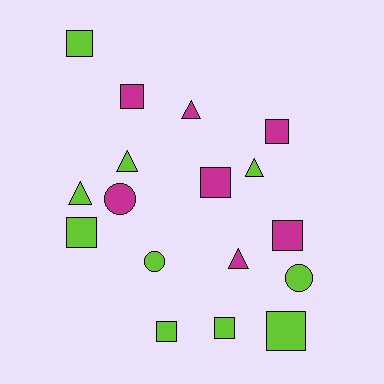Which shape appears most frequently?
Square, with 9 objects.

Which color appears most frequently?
Lime, with 10 objects.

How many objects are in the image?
There are 17 objects.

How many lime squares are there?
There are 5 lime squares.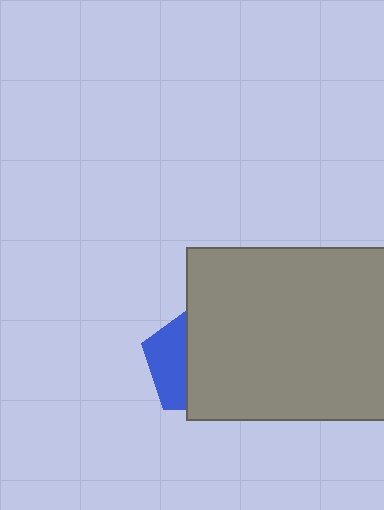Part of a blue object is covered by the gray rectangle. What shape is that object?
It is a pentagon.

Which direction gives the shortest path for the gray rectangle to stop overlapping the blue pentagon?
Moving right gives the shortest separation.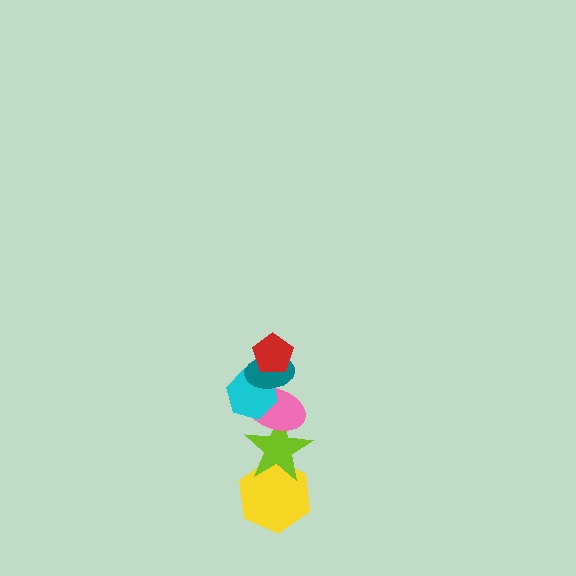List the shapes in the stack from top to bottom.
From top to bottom: the red pentagon, the teal ellipse, the cyan hexagon, the pink ellipse, the lime star, the yellow hexagon.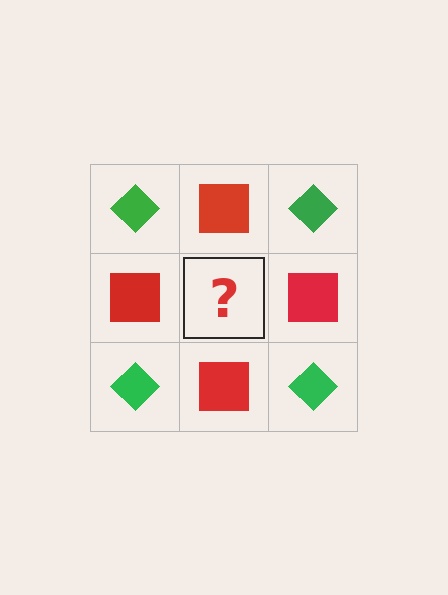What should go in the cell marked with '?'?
The missing cell should contain a green diamond.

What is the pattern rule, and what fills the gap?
The rule is that it alternates green diamond and red square in a checkerboard pattern. The gap should be filled with a green diamond.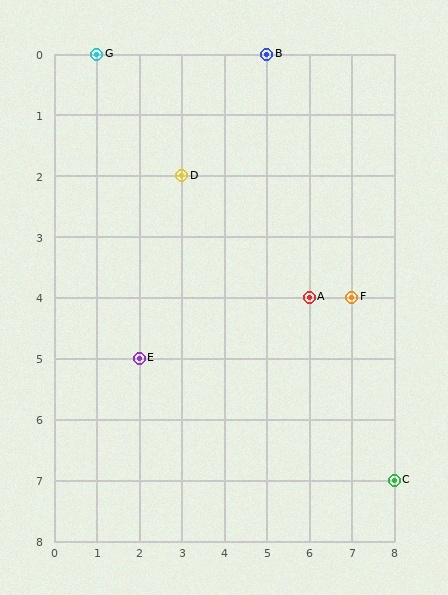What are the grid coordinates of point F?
Point F is at grid coordinates (7, 4).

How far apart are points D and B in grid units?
Points D and B are 2 columns and 2 rows apart (about 2.8 grid units diagonally).